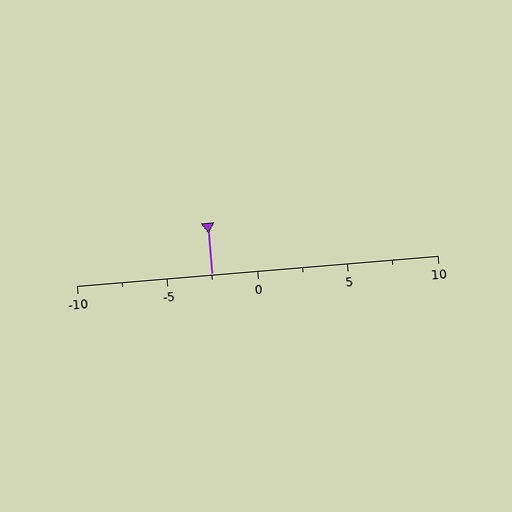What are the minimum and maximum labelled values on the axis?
The axis runs from -10 to 10.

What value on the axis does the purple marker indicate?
The marker indicates approximately -2.5.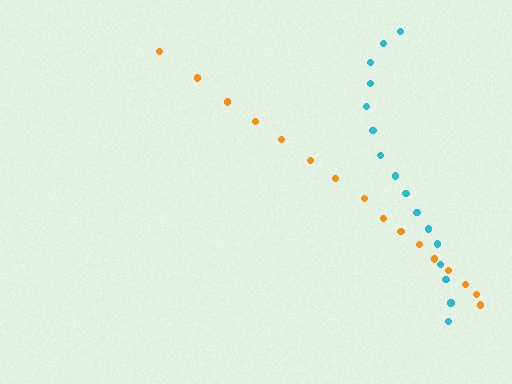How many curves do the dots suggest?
There are 2 distinct paths.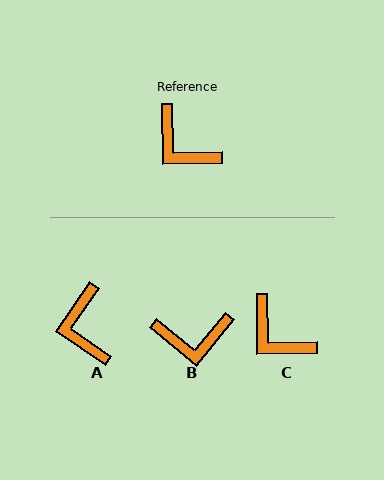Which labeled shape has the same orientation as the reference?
C.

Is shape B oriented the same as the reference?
No, it is off by about 50 degrees.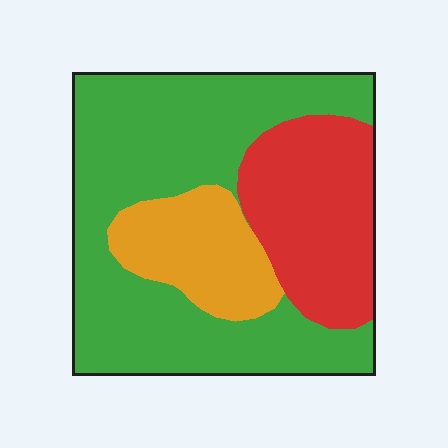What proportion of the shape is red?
Red takes up between a quarter and a half of the shape.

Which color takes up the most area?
Green, at roughly 60%.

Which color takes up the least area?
Orange, at roughly 15%.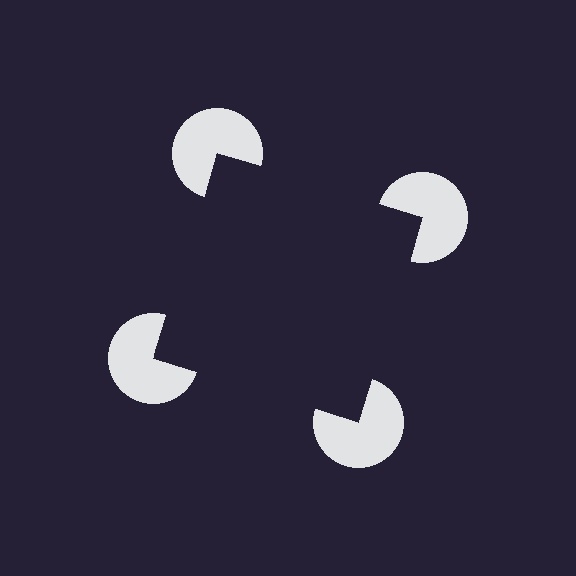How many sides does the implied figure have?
4 sides.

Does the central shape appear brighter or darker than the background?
It typically appears slightly darker than the background, even though no actual brightness change is drawn.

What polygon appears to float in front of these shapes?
An illusory square — its edges are inferred from the aligned wedge cuts in the pac-man discs, not physically drawn.